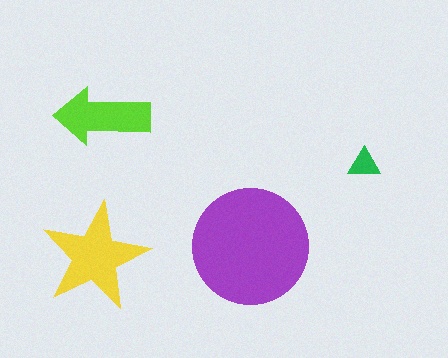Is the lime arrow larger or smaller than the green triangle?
Larger.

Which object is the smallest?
The green triangle.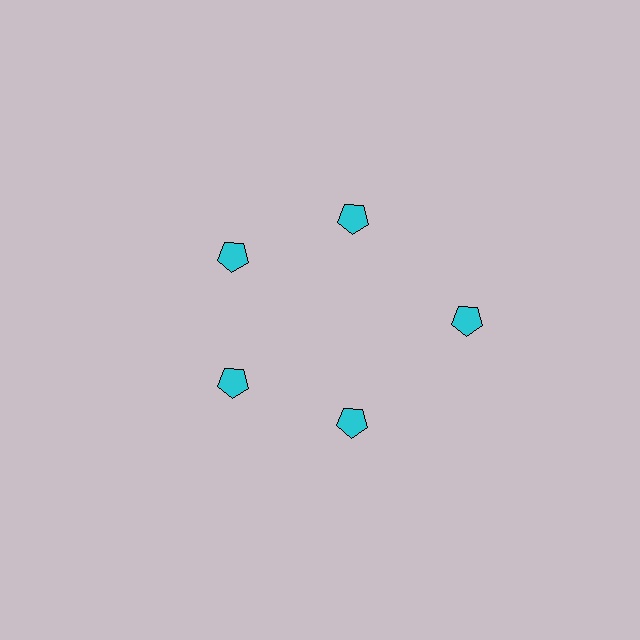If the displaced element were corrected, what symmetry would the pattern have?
It would have 5-fold rotational symmetry — the pattern would map onto itself every 72 degrees.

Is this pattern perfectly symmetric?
No. The 5 cyan pentagons are arranged in a ring, but one element near the 3 o'clock position is pushed outward from the center, breaking the 5-fold rotational symmetry.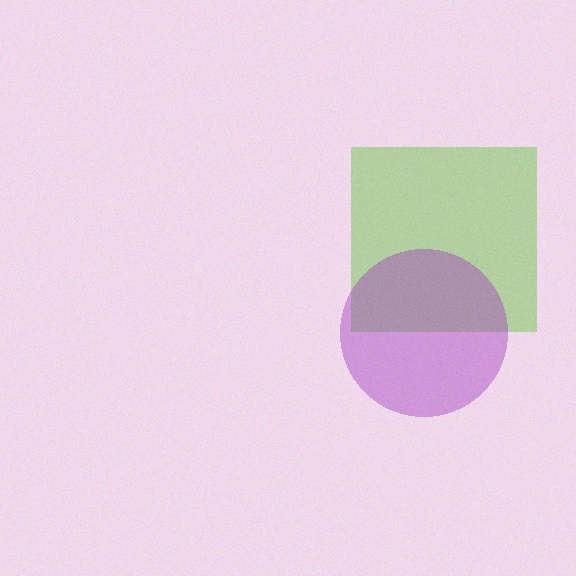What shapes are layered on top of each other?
The layered shapes are: a lime square, a purple circle.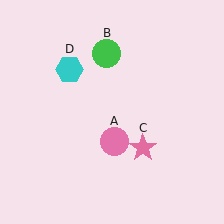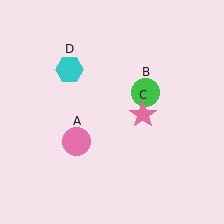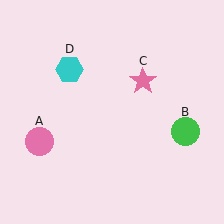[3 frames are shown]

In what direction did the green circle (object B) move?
The green circle (object B) moved down and to the right.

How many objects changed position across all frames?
3 objects changed position: pink circle (object A), green circle (object B), pink star (object C).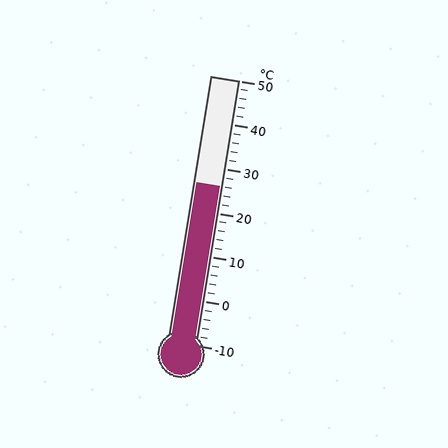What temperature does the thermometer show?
The thermometer shows approximately 26°C.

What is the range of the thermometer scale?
The thermometer scale ranges from -10°C to 50°C.